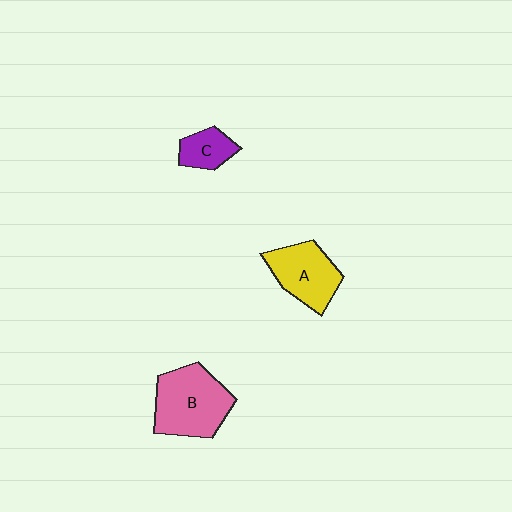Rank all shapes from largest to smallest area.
From largest to smallest: B (pink), A (yellow), C (purple).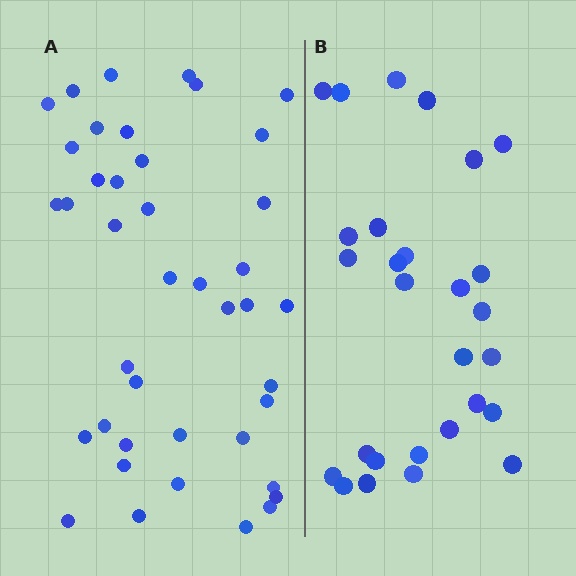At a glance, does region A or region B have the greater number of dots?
Region A (the left region) has more dots.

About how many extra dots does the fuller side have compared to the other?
Region A has approximately 15 more dots than region B.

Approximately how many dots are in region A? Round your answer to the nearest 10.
About 40 dots. (The exact count is 41, which rounds to 40.)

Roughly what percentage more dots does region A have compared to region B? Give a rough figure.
About 45% more.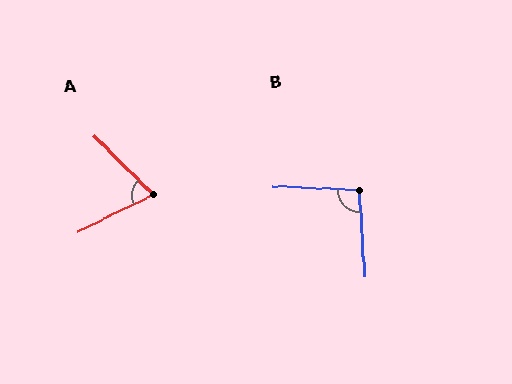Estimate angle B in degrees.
Approximately 96 degrees.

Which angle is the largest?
B, at approximately 96 degrees.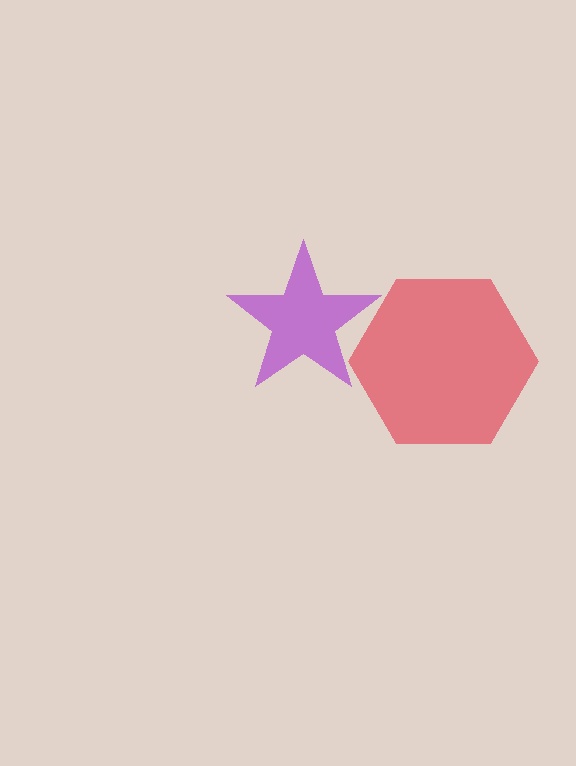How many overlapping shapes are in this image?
There are 2 overlapping shapes in the image.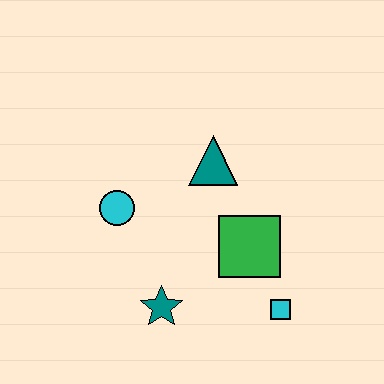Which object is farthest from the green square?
The cyan circle is farthest from the green square.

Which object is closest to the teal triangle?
The green square is closest to the teal triangle.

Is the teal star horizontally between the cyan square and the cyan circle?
Yes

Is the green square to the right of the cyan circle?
Yes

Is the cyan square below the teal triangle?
Yes